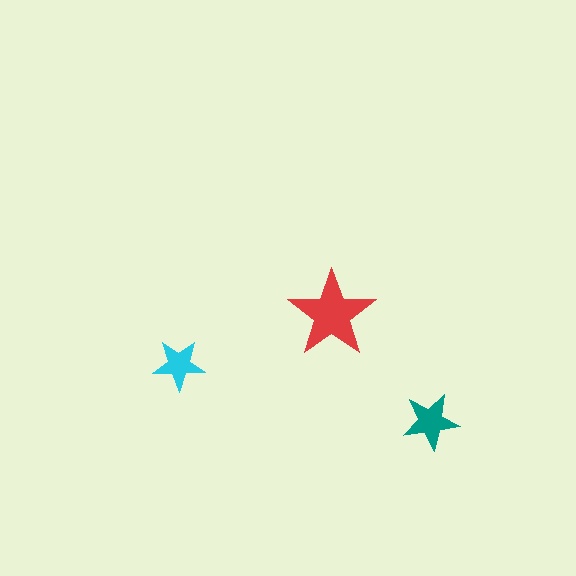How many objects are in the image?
There are 3 objects in the image.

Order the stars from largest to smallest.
the red one, the teal one, the cyan one.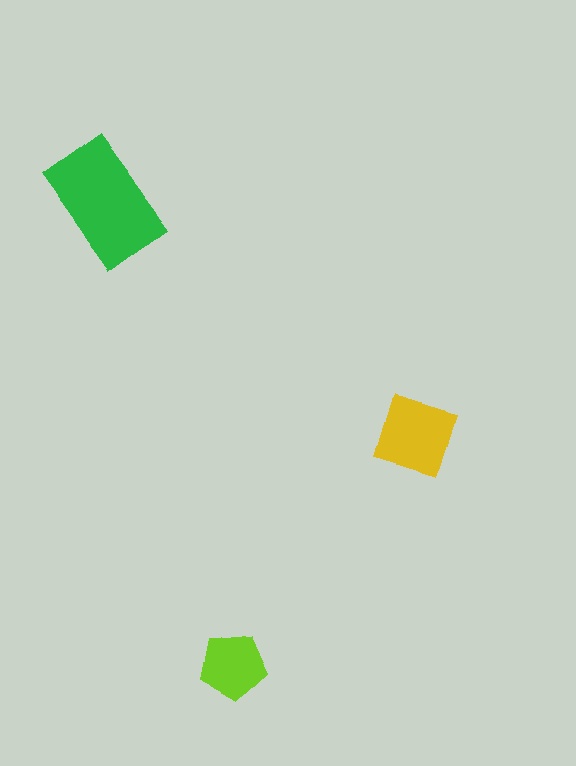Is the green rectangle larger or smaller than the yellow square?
Larger.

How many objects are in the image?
There are 3 objects in the image.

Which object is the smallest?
The lime pentagon.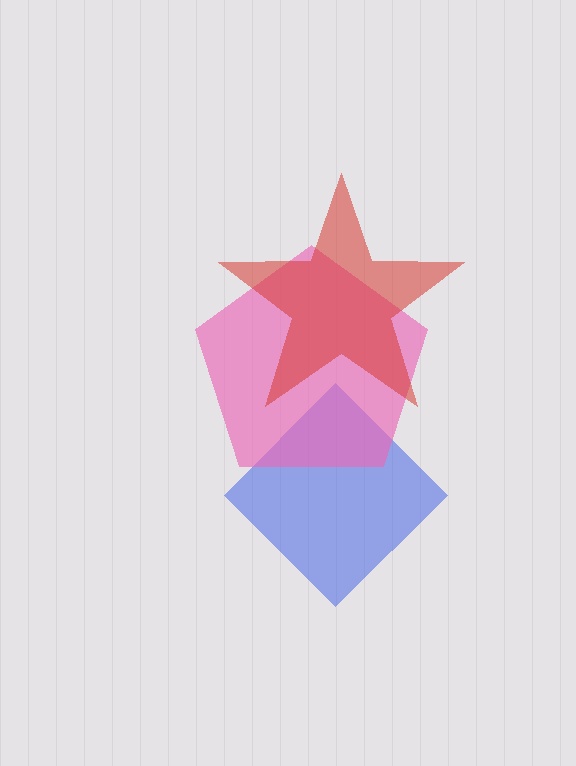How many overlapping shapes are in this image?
There are 3 overlapping shapes in the image.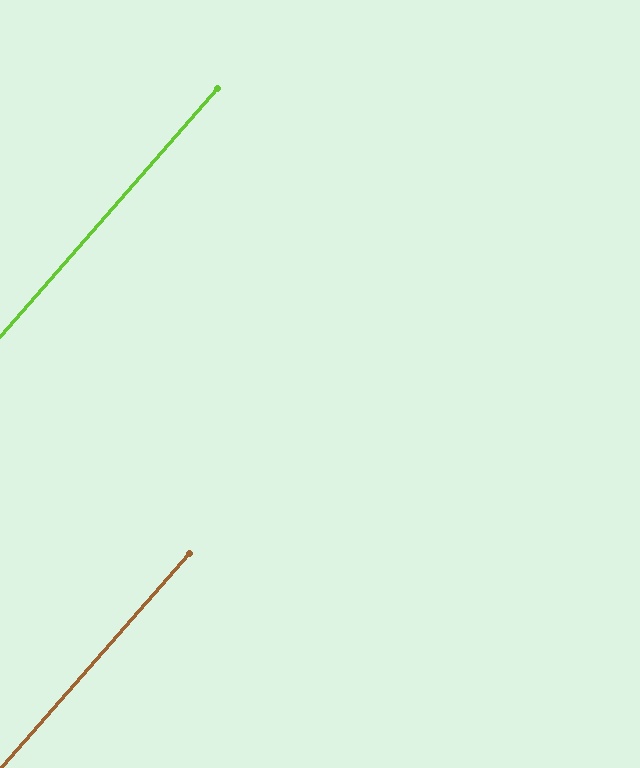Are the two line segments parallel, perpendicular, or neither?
Parallel — their directions differ by only 0.1°.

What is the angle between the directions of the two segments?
Approximately 0 degrees.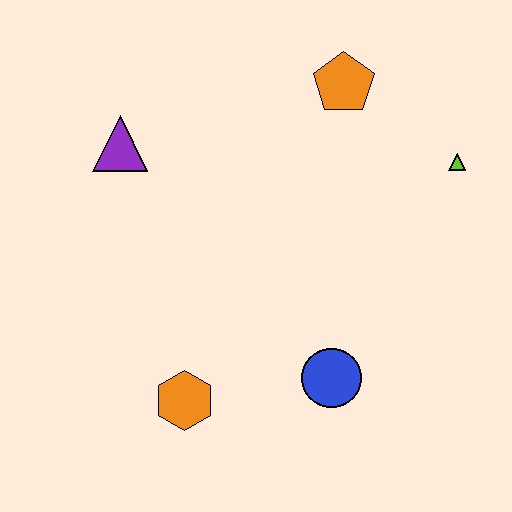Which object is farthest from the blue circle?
The purple triangle is farthest from the blue circle.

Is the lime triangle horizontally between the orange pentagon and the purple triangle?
No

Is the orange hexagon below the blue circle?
Yes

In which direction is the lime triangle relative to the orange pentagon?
The lime triangle is to the right of the orange pentagon.